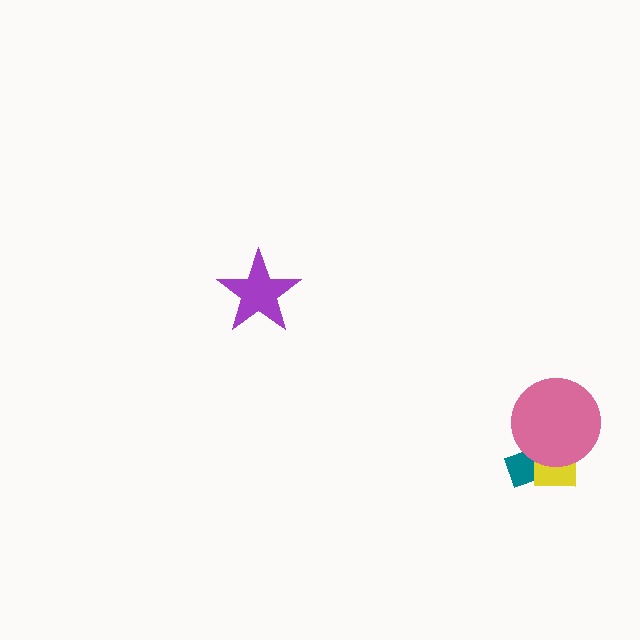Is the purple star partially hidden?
No, no other shape covers it.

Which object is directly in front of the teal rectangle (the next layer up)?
The yellow square is directly in front of the teal rectangle.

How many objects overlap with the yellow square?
2 objects overlap with the yellow square.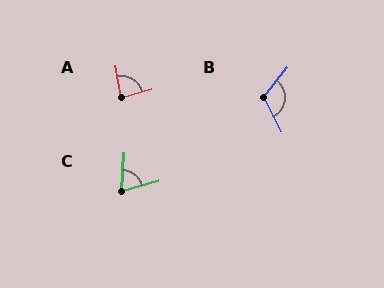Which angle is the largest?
B, at approximately 115 degrees.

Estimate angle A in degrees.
Approximately 84 degrees.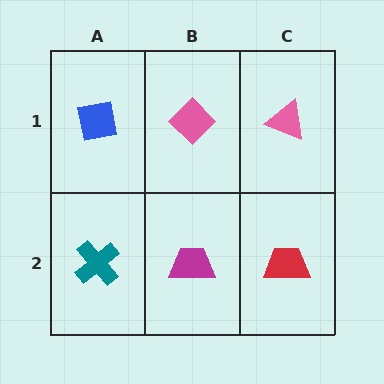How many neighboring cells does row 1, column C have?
2.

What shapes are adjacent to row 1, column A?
A teal cross (row 2, column A), a pink diamond (row 1, column B).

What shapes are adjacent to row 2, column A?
A blue square (row 1, column A), a magenta trapezoid (row 2, column B).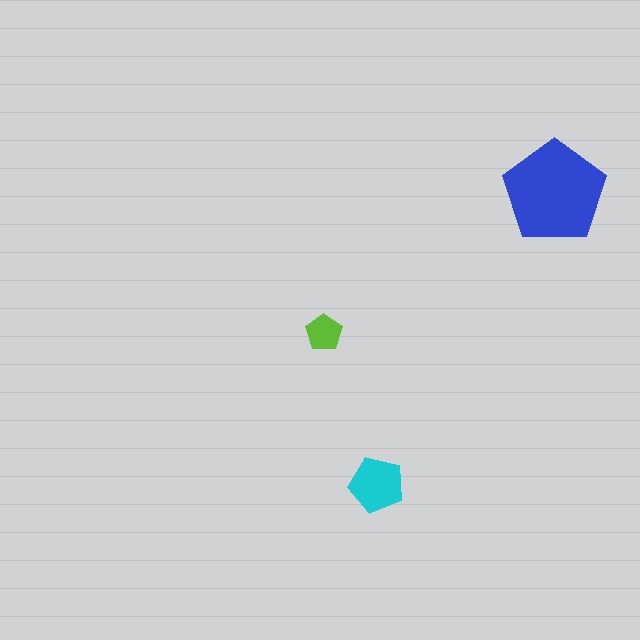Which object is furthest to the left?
The lime pentagon is leftmost.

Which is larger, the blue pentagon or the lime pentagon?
The blue one.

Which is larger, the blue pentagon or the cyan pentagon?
The blue one.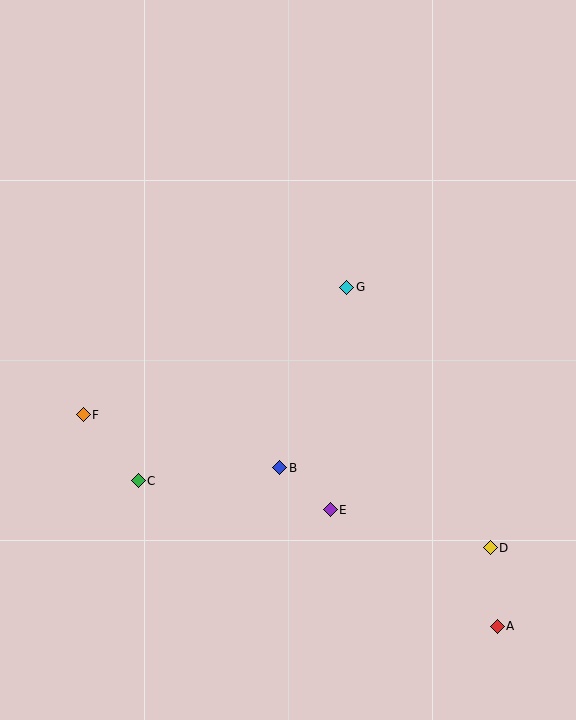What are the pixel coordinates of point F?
Point F is at (83, 415).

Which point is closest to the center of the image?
Point G at (347, 287) is closest to the center.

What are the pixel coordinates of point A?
Point A is at (497, 626).